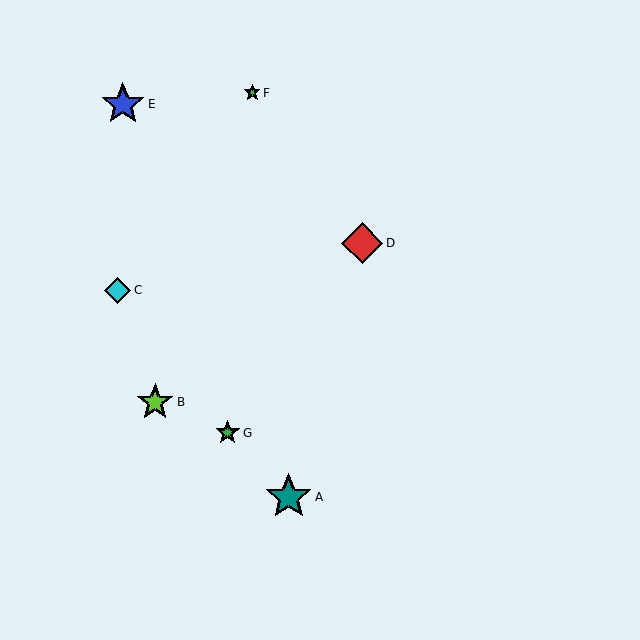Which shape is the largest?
The teal star (labeled A) is the largest.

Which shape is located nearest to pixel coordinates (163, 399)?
The lime star (labeled B) at (155, 402) is nearest to that location.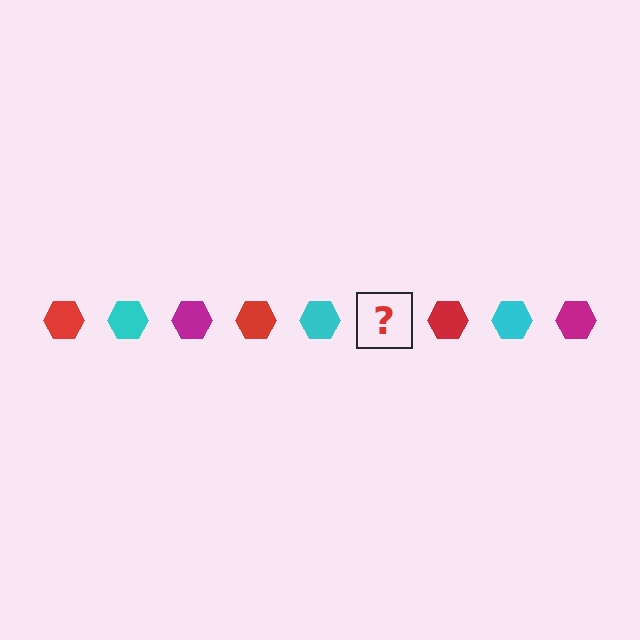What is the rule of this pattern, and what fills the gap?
The rule is that the pattern cycles through red, cyan, magenta hexagons. The gap should be filled with a magenta hexagon.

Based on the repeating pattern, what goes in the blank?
The blank should be a magenta hexagon.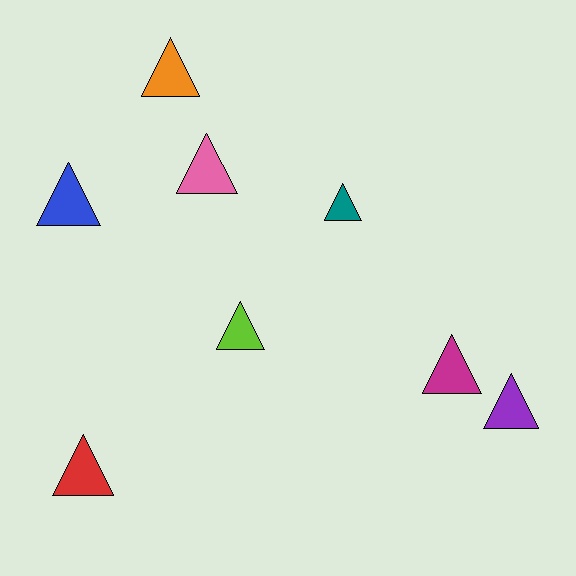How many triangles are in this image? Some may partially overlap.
There are 8 triangles.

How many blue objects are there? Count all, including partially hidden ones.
There is 1 blue object.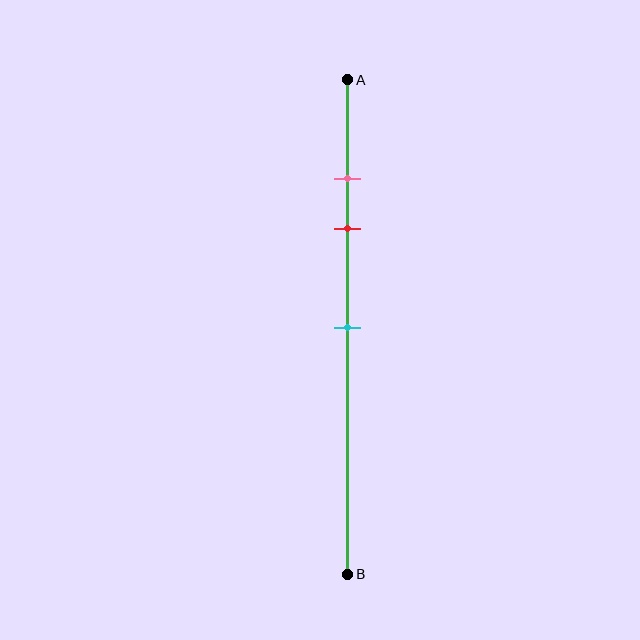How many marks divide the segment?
There are 3 marks dividing the segment.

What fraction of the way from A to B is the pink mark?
The pink mark is approximately 20% (0.2) of the way from A to B.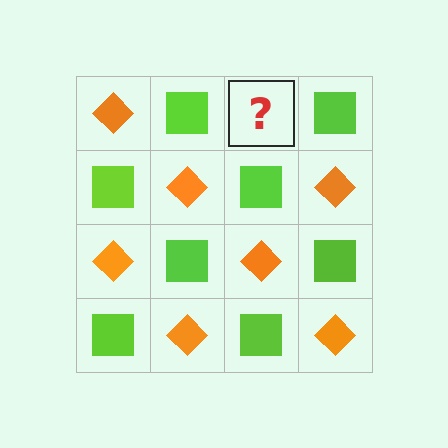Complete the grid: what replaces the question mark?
The question mark should be replaced with an orange diamond.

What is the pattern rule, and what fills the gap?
The rule is that it alternates orange diamond and lime square in a checkerboard pattern. The gap should be filled with an orange diamond.